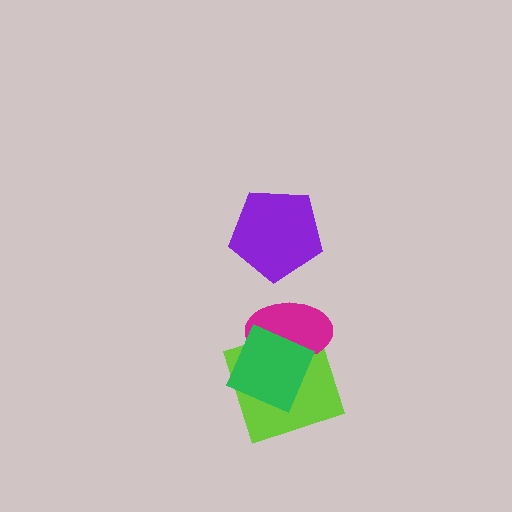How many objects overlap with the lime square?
2 objects overlap with the lime square.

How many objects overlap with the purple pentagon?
0 objects overlap with the purple pentagon.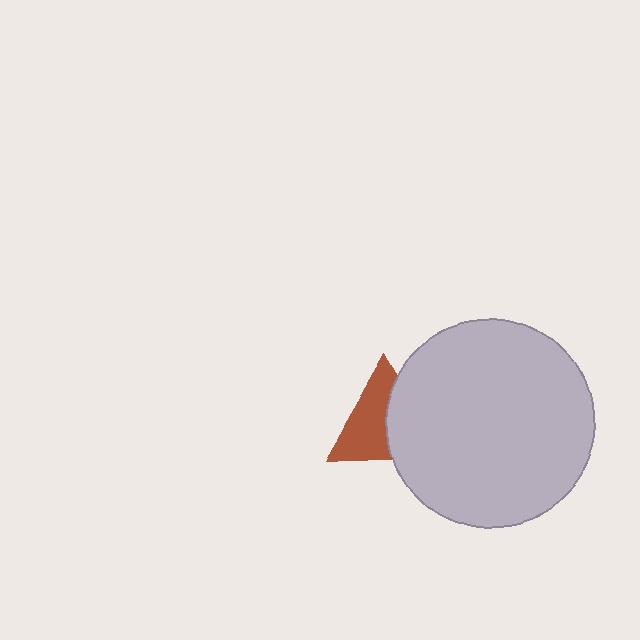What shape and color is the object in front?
The object in front is a light gray circle.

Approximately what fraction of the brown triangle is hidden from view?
Roughly 44% of the brown triangle is hidden behind the light gray circle.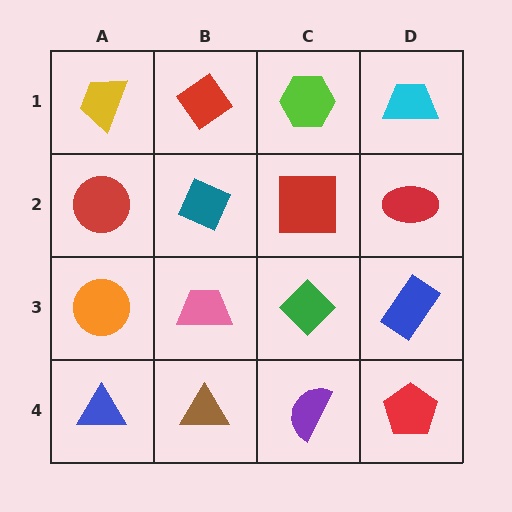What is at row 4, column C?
A purple semicircle.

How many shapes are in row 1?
4 shapes.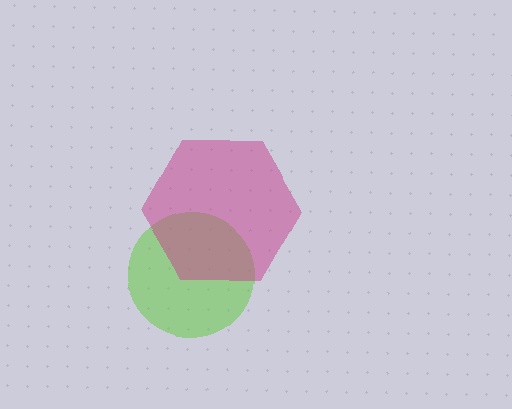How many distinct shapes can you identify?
There are 2 distinct shapes: a lime circle, a magenta hexagon.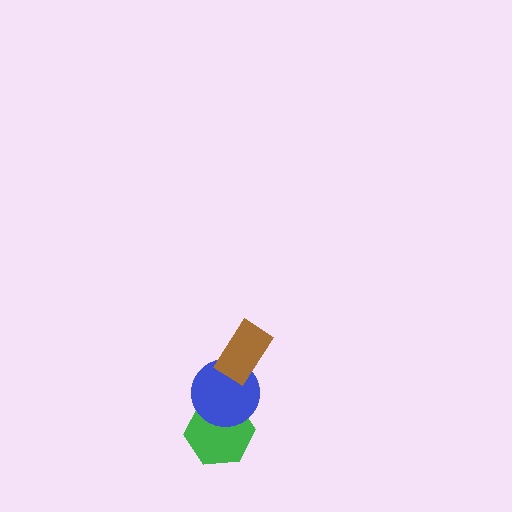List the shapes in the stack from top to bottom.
From top to bottom: the brown rectangle, the blue circle, the green hexagon.